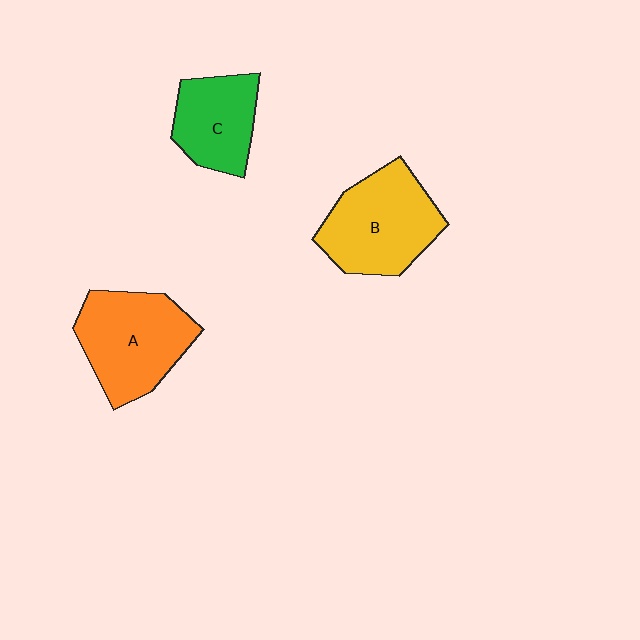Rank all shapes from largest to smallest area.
From largest to smallest: B (yellow), A (orange), C (green).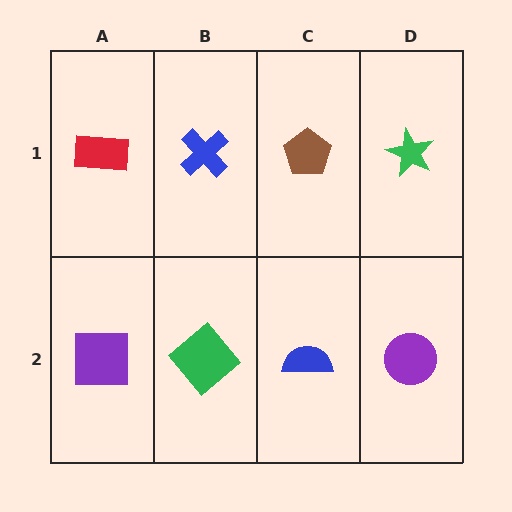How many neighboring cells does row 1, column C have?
3.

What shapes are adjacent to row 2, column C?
A brown pentagon (row 1, column C), a green diamond (row 2, column B), a purple circle (row 2, column D).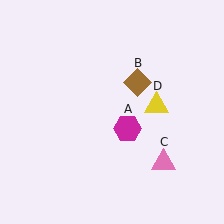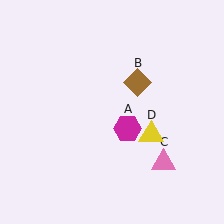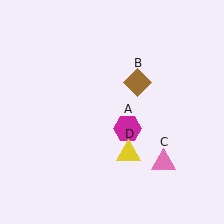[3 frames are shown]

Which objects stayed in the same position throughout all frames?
Magenta hexagon (object A) and brown diamond (object B) and pink triangle (object C) remained stationary.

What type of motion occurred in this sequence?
The yellow triangle (object D) rotated clockwise around the center of the scene.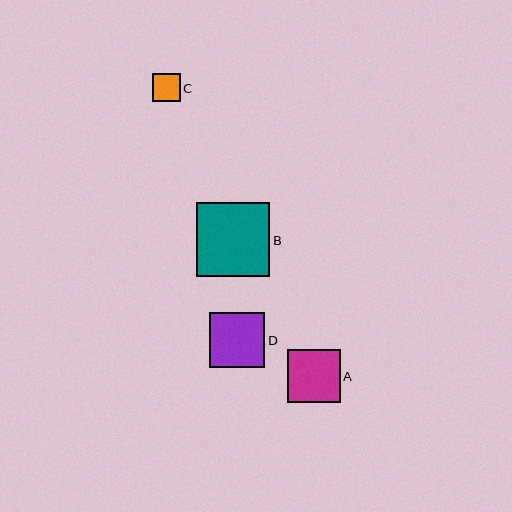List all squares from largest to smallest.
From largest to smallest: B, D, A, C.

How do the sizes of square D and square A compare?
Square D and square A are approximately the same size.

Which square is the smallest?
Square C is the smallest with a size of approximately 28 pixels.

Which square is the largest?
Square B is the largest with a size of approximately 73 pixels.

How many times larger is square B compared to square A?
Square B is approximately 1.4 times the size of square A.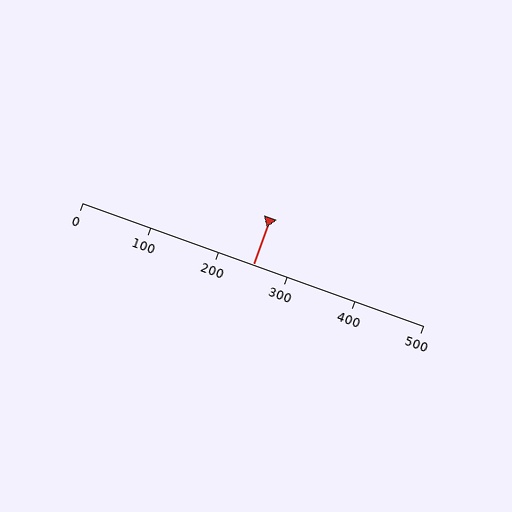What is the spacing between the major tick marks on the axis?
The major ticks are spaced 100 apart.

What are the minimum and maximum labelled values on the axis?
The axis runs from 0 to 500.